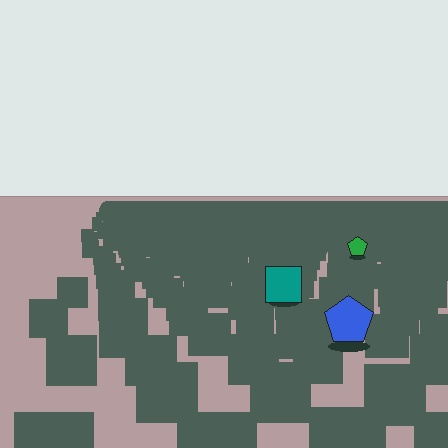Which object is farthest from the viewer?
The green pentagon is farthest from the viewer. It appears smaller and the ground texture around it is denser.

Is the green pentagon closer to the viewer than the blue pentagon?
No. The blue pentagon is closer — you can tell from the texture gradient: the ground texture is coarser near it.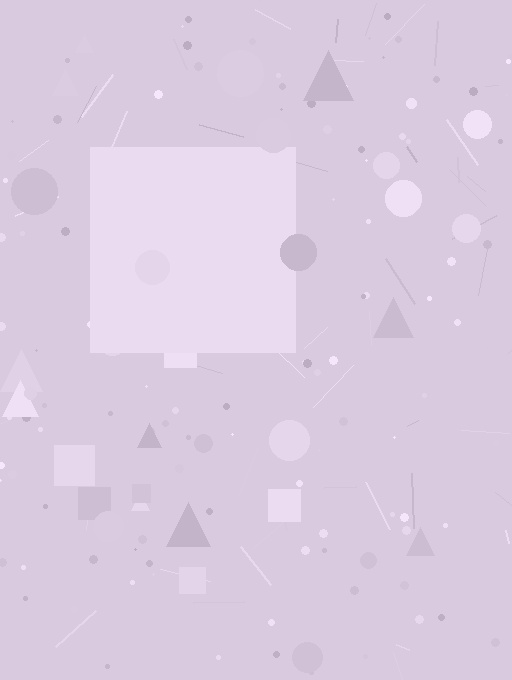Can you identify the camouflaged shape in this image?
The camouflaged shape is a square.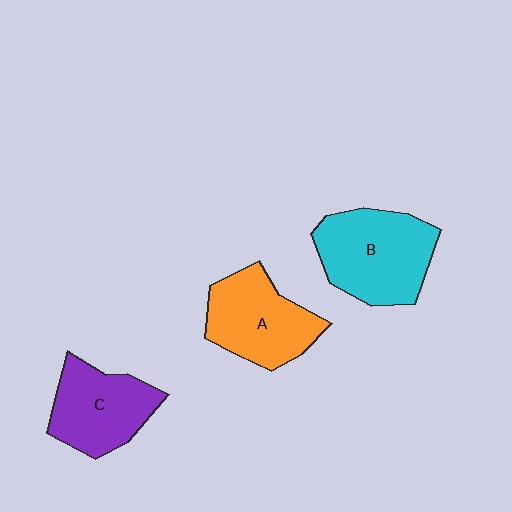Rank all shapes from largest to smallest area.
From largest to smallest: B (cyan), A (orange), C (purple).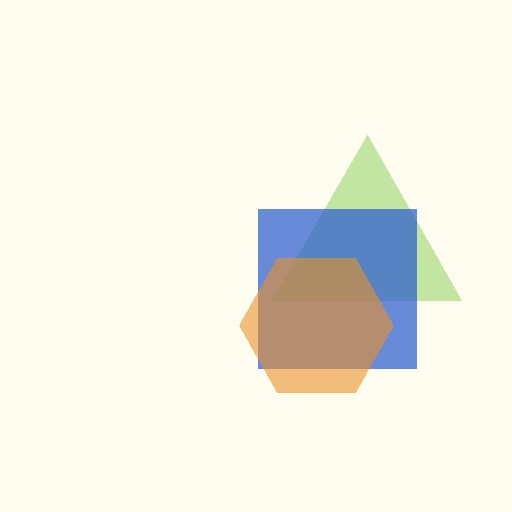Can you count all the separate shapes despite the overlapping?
Yes, there are 3 separate shapes.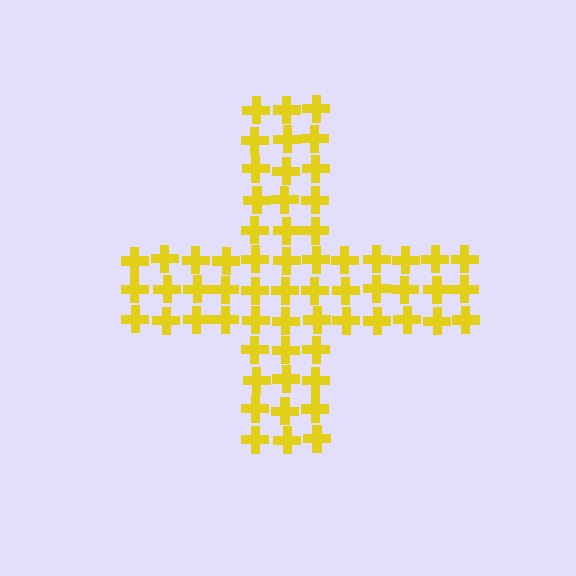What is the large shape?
The large shape is a cross.